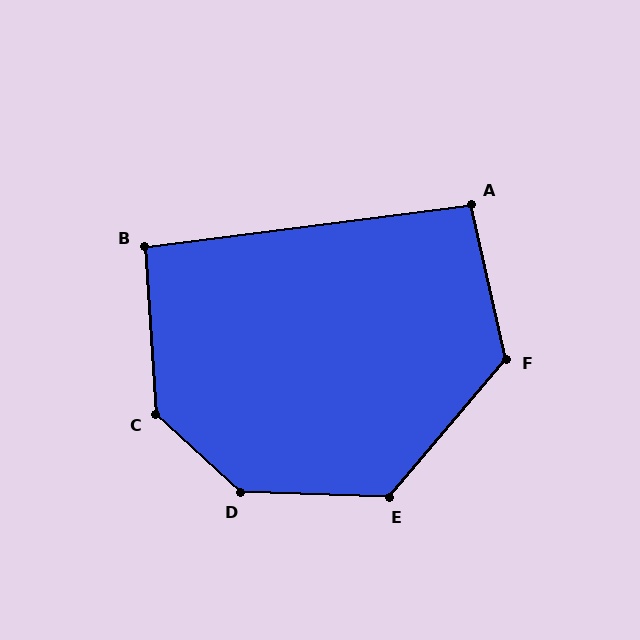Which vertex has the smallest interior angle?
B, at approximately 94 degrees.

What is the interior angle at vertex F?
Approximately 127 degrees (obtuse).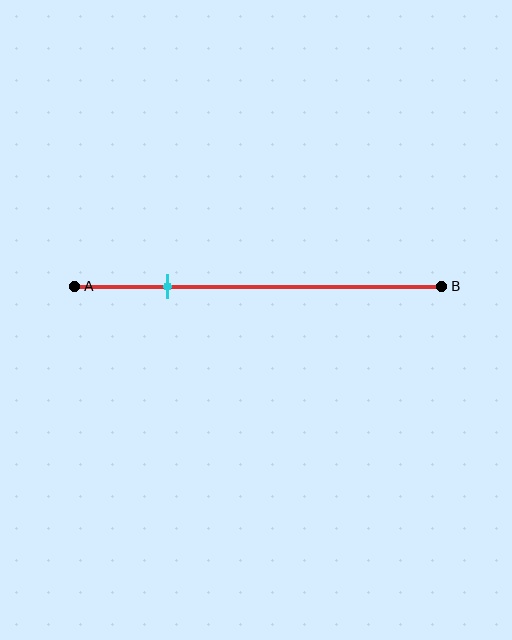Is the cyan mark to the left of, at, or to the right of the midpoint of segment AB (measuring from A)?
The cyan mark is to the left of the midpoint of segment AB.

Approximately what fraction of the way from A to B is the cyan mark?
The cyan mark is approximately 25% of the way from A to B.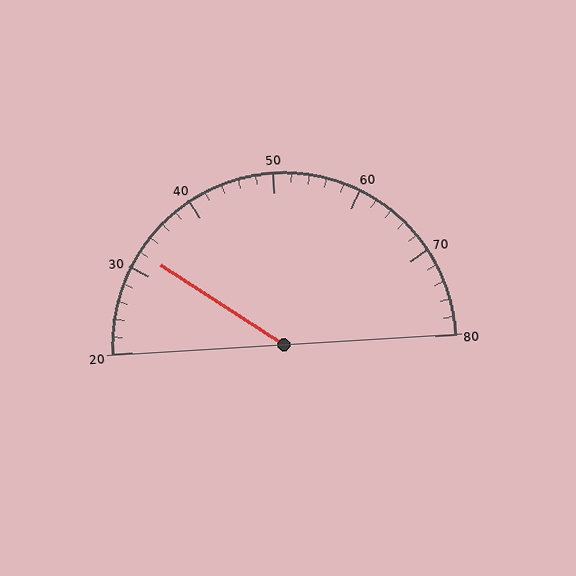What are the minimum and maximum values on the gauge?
The gauge ranges from 20 to 80.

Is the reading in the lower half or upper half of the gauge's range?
The reading is in the lower half of the range (20 to 80).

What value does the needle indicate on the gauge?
The needle indicates approximately 32.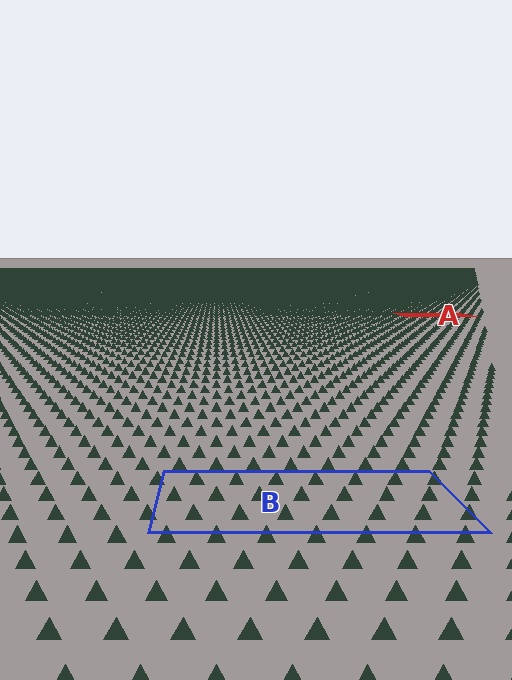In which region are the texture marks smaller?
The texture marks are smaller in region A, because it is farther away.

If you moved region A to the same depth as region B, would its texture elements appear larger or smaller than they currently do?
They would appear larger. At a closer depth, the same texture elements are projected at a bigger on-screen size.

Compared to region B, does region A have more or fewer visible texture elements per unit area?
Region A has more texture elements per unit area — they are packed more densely because it is farther away.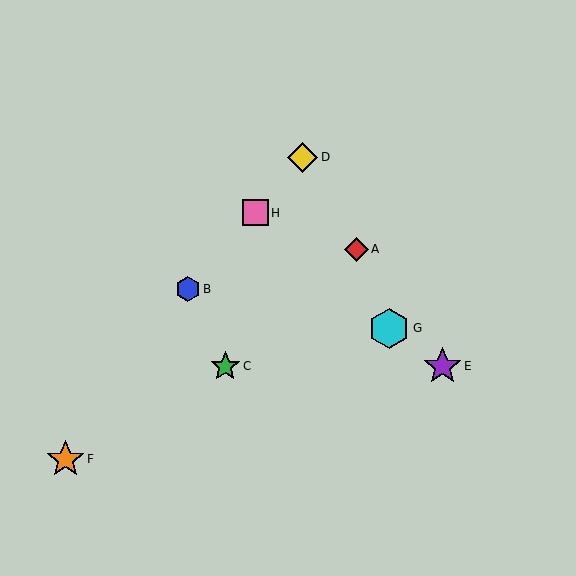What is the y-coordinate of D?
Object D is at y≈157.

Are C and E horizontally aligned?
Yes, both are at y≈366.